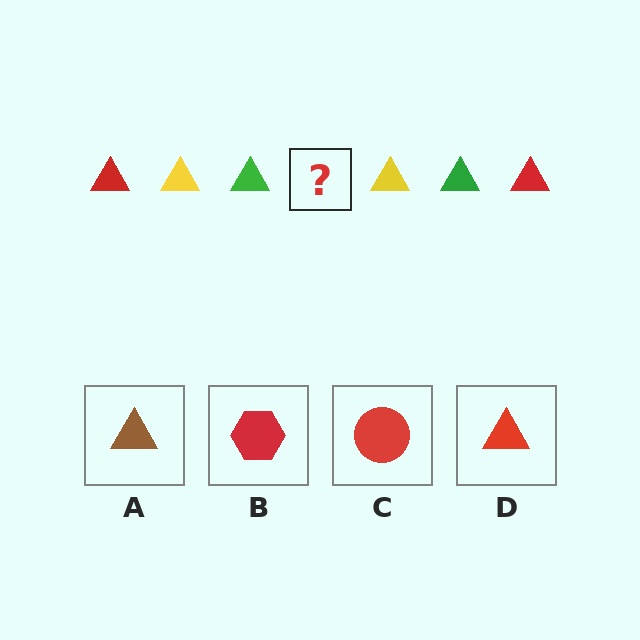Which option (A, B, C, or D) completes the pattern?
D.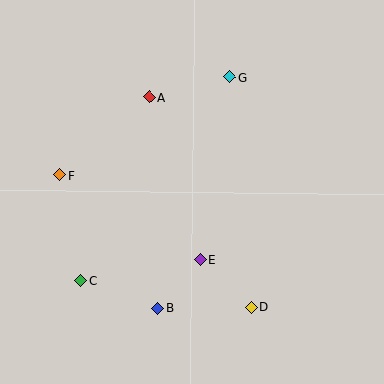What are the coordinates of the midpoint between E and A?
The midpoint between E and A is at (175, 179).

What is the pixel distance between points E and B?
The distance between E and B is 64 pixels.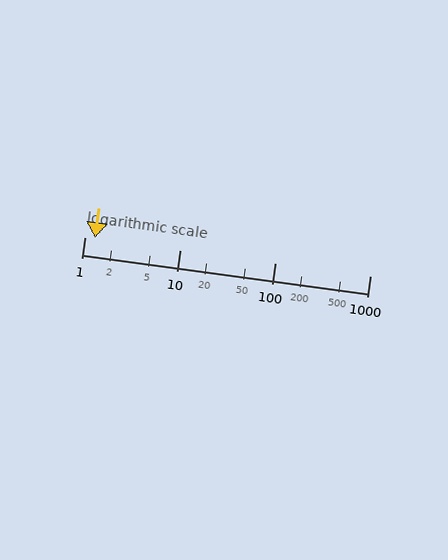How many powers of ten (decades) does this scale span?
The scale spans 3 decades, from 1 to 1000.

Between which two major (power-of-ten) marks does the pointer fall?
The pointer is between 1 and 10.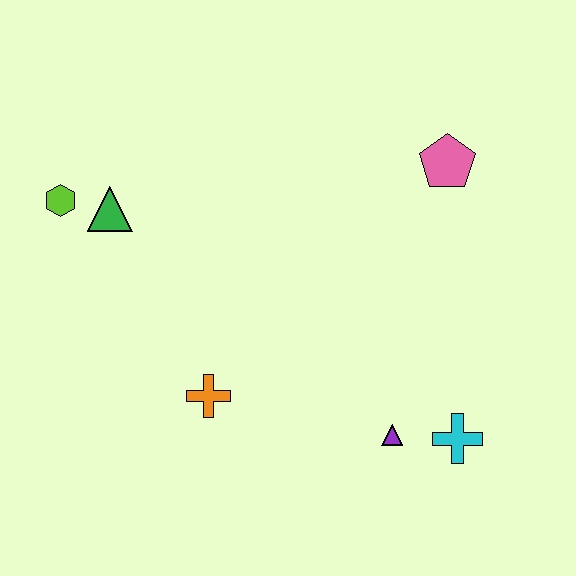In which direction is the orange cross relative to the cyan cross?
The orange cross is to the left of the cyan cross.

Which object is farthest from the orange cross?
The pink pentagon is farthest from the orange cross.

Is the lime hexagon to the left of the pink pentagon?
Yes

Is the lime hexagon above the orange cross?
Yes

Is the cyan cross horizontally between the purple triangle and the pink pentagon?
No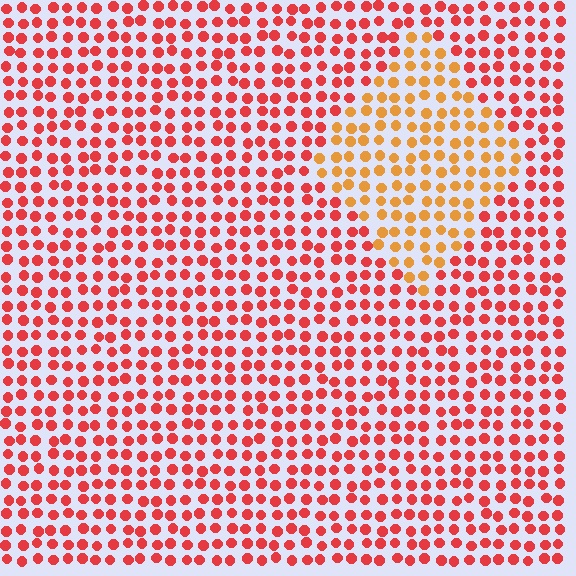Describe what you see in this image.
The image is filled with small red elements in a uniform arrangement. A diamond-shaped region is visible where the elements are tinted to a slightly different hue, forming a subtle color boundary.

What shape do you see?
I see a diamond.